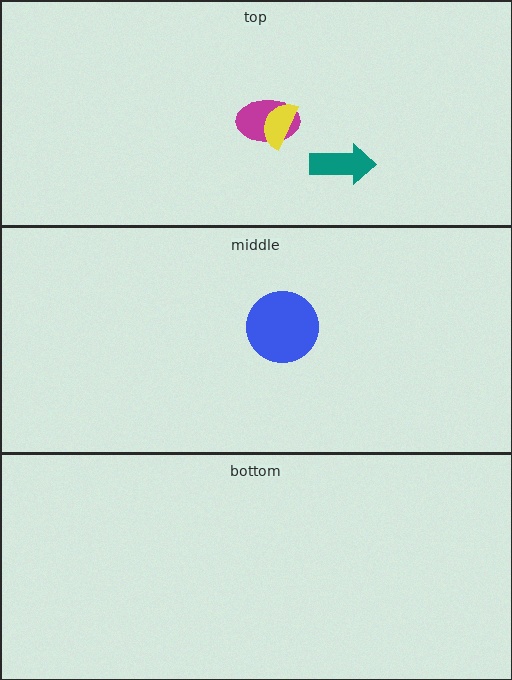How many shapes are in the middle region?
1.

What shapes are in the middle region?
The blue circle.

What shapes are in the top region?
The teal arrow, the magenta ellipse, the yellow semicircle.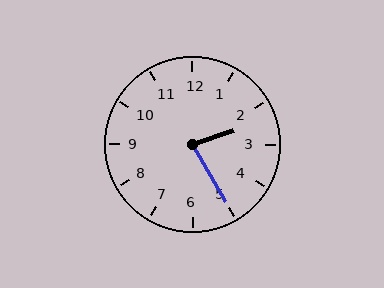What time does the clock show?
2:25.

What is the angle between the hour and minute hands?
Approximately 78 degrees.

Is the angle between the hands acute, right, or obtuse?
It is acute.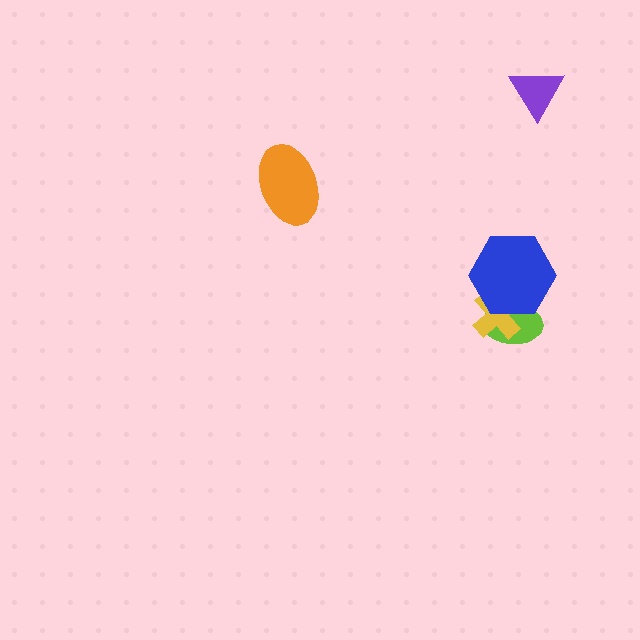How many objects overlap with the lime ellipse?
2 objects overlap with the lime ellipse.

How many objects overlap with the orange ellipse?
0 objects overlap with the orange ellipse.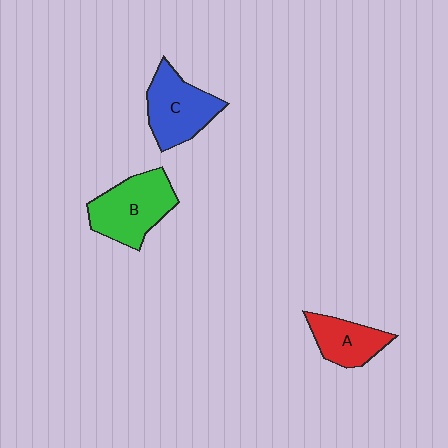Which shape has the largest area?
Shape B (green).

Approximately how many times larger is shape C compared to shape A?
Approximately 1.4 times.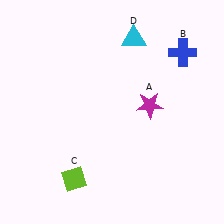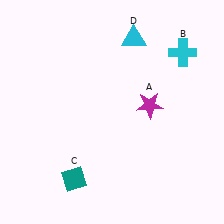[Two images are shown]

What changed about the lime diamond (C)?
In Image 1, C is lime. In Image 2, it changed to teal.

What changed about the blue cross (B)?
In Image 1, B is blue. In Image 2, it changed to cyan.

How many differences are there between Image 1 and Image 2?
There are 2 differences between the two images.